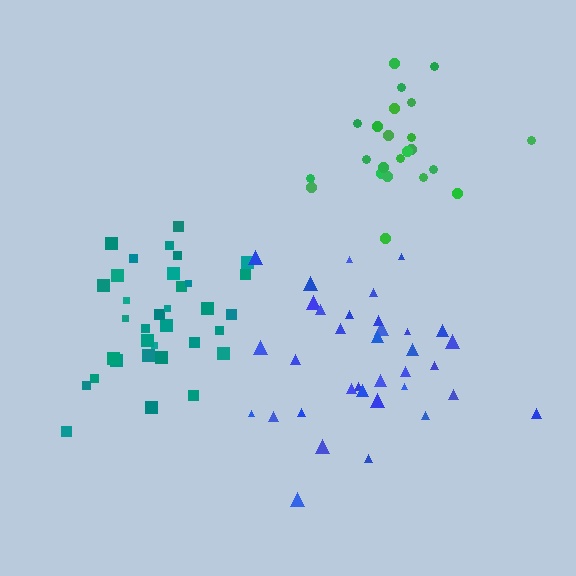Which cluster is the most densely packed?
Teal.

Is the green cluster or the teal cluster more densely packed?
Teal.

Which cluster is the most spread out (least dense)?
Blue.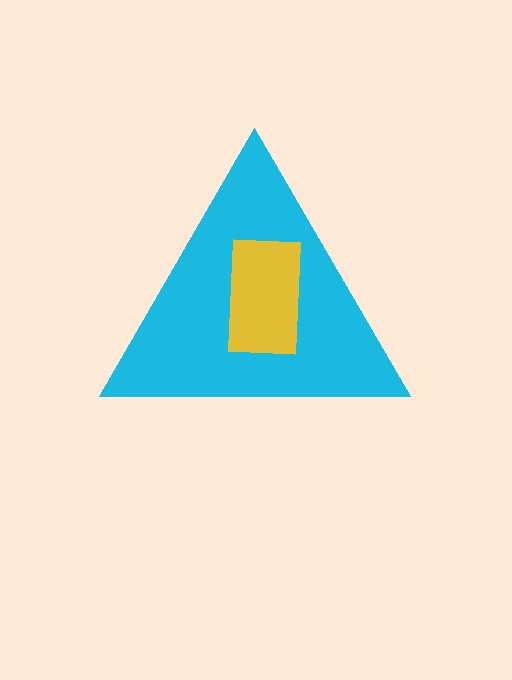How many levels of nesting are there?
2.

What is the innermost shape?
The yellow rectangle.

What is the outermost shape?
The cyan triangle.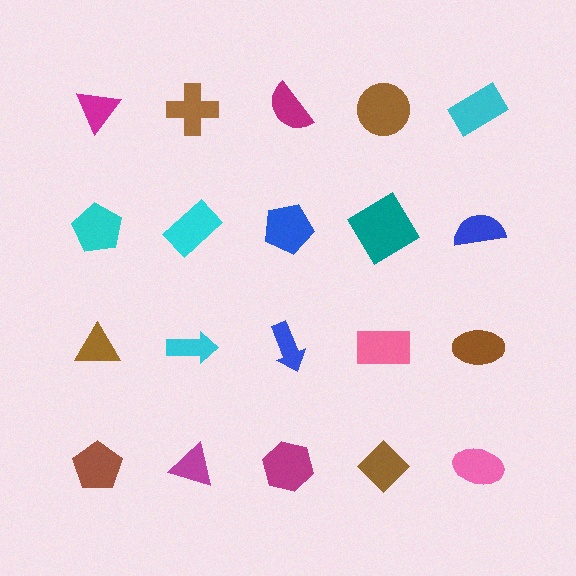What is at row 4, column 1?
A brown pentagon.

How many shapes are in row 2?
5 shapes.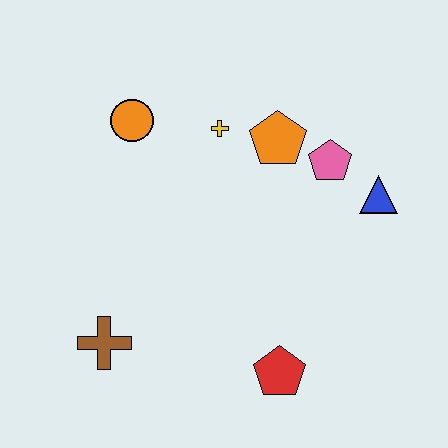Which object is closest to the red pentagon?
The brown cross is closest to the red pentagon.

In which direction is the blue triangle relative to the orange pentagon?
The blue triangle is to the right of the orange pentagon.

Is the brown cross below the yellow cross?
Yes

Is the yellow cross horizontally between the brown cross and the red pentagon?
Yes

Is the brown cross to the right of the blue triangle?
No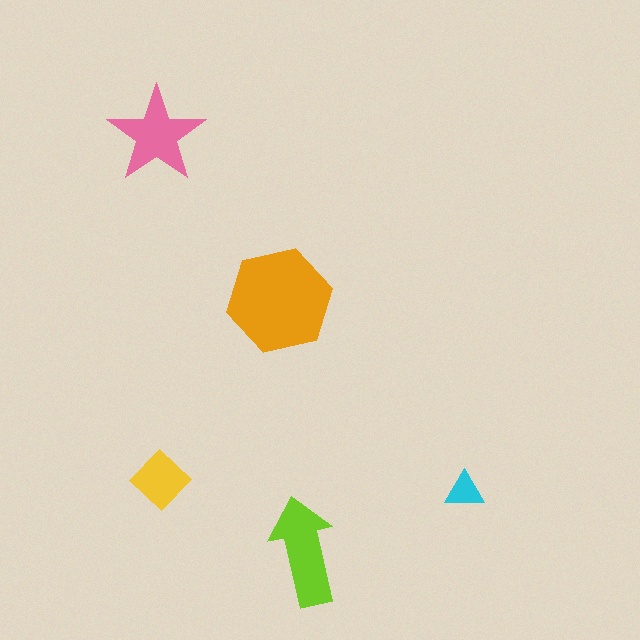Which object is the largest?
The orange hexagon.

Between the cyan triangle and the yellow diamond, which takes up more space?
The yellow diamond.